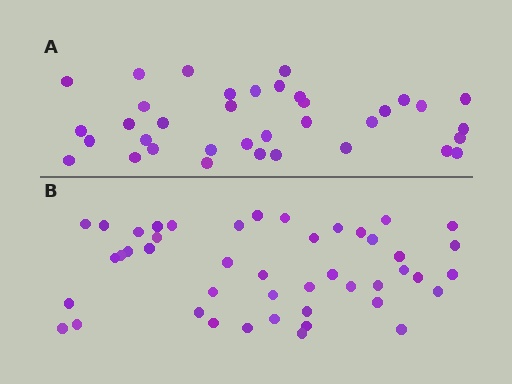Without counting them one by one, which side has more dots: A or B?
Region B (the bottom region) has more dots.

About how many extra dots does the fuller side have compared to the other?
Region B has roughly 8 or so more dots than region A.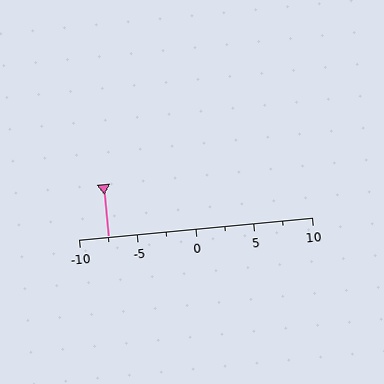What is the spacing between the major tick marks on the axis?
The major ticks are spaced 5 apart.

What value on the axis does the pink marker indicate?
The marker indicates approximately -7.5.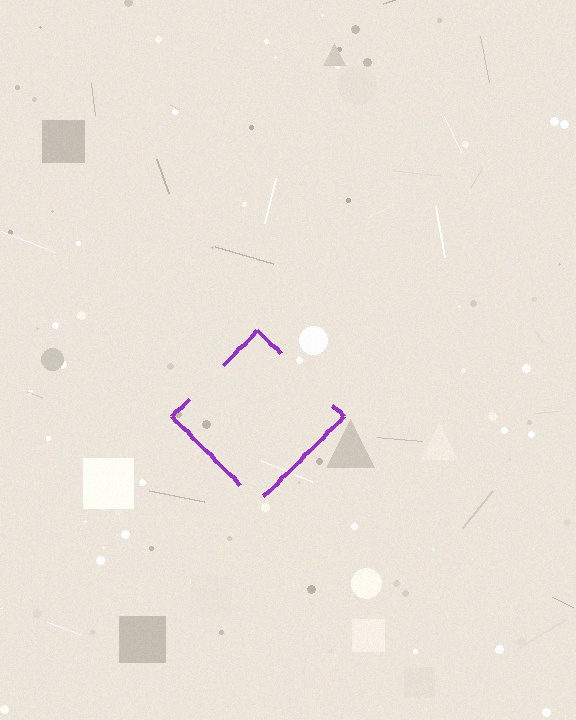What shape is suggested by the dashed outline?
The dashed outline suggests a diamond.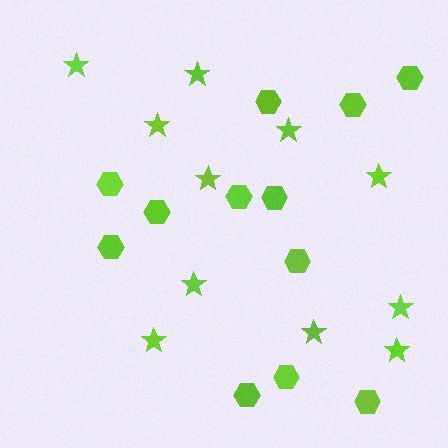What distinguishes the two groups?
There are 2 groups: one group of stars (11) and one group of hexagons (12).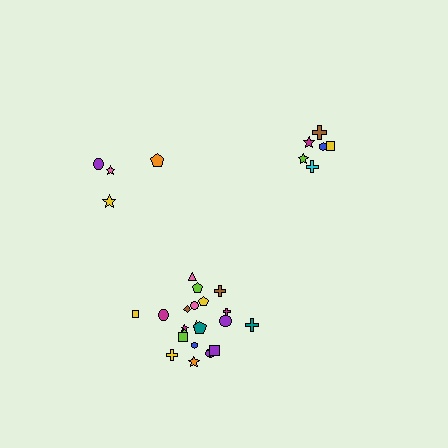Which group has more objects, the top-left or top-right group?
The top-right group.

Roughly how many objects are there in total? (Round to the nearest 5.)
Roughly 30 objects in total.